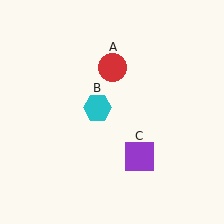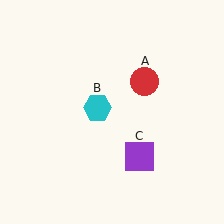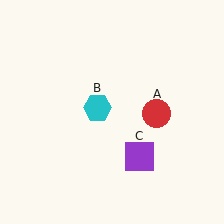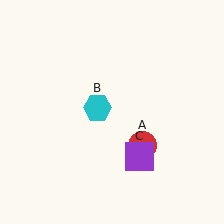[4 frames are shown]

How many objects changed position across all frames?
1 object changed position: red circle (object A).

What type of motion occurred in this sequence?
The red circle (object A) rotated clockwise around the center of the scene.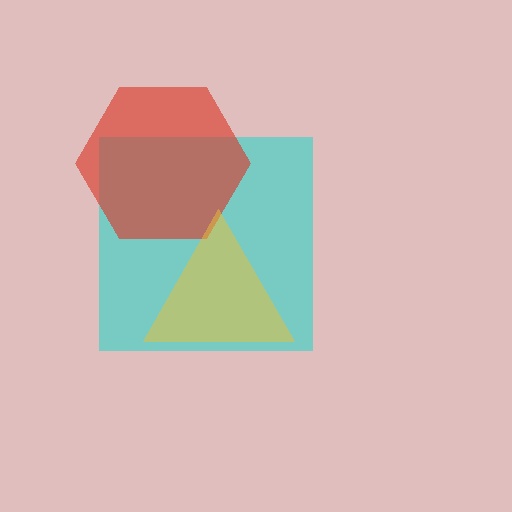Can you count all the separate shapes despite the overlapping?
Yes, there are 3 separate shapes.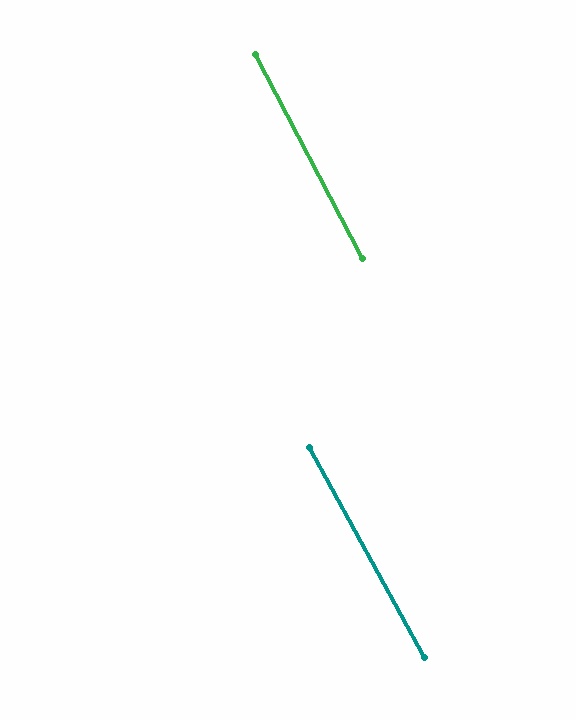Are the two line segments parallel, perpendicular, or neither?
Parallel — their directions differ by only 1.0°.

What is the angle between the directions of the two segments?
Approximately 1 degree.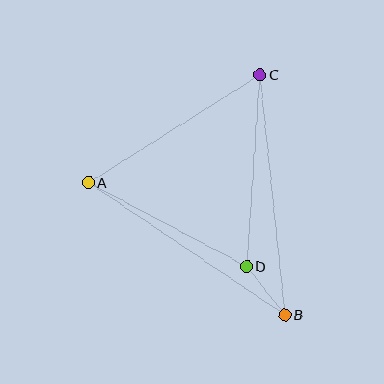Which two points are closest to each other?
Points B and D are closest to each other.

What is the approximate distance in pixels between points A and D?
The distance between A and D is approximately 179 pixels.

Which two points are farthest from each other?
Points B and C are farthest from each other.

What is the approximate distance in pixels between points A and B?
The distance between A and B is approximately 237 pixels.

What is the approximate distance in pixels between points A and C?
The distance between A and C is approximately 203 pixels.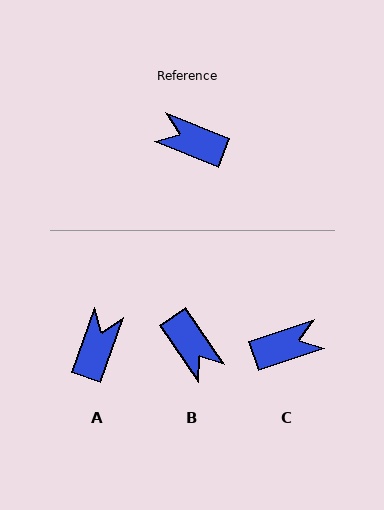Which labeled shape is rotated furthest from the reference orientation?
B, about 147 degrees away.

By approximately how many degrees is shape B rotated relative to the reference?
Approximately 147 degrees counter-clockwise.